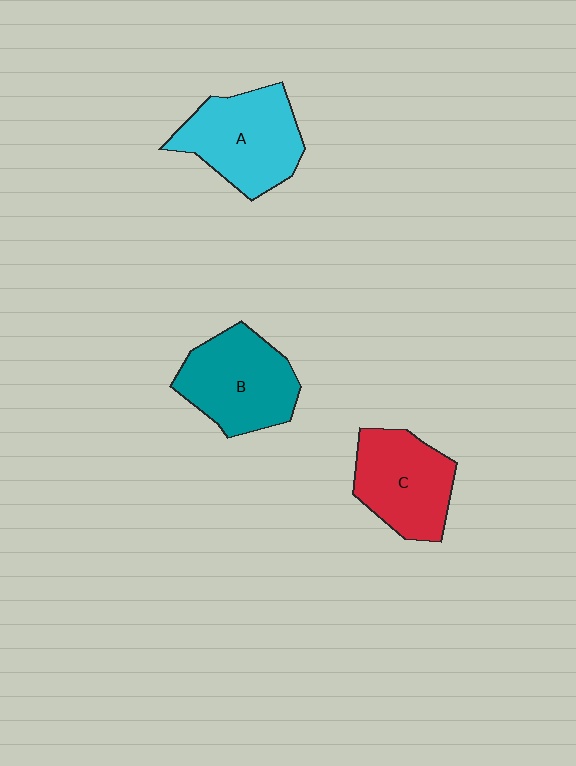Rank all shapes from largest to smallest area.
From largest to smallest: A (cyan), B (teal), C (red).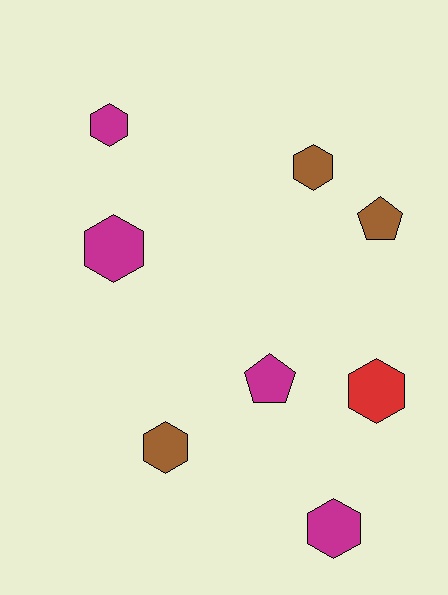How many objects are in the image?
There are 8 objects.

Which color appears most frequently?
Magenta, with 4 objects.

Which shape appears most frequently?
Hexagon, with 6 objects.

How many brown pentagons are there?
There is 1 brown pentagon.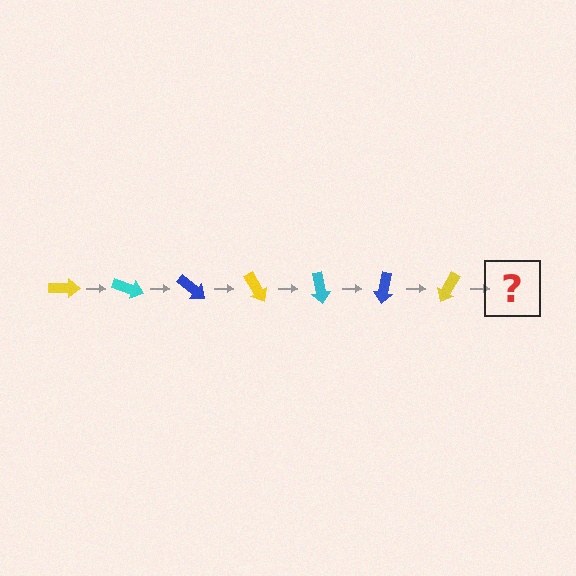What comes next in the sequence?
The next element should be a cyan arrow, rotated 140 degrees from the start.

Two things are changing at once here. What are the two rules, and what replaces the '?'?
The two rules are that it rotates 20 degrees each step and the color cycles through yellow, cyan, and blue. The '?' should be a cyan arrow, rotated 140 degrees from the start.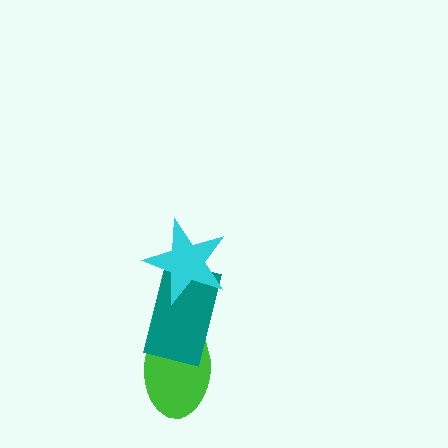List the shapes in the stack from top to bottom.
From top to bottom: the cyan star, the teal rectangle, the green ellipse.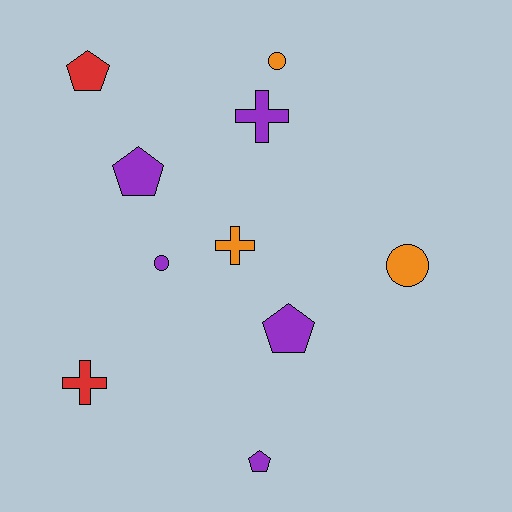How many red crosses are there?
There is 1 red cross.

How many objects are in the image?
There are 10 objects.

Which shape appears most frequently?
Pentagon, with 4 objects.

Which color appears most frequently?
Purple, with 5 objects.